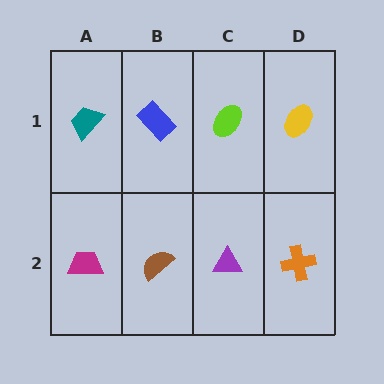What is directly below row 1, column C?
A purple triangle.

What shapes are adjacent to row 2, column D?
A yellow ellipse (row 1, column D), a purple triangle (row 2, column C).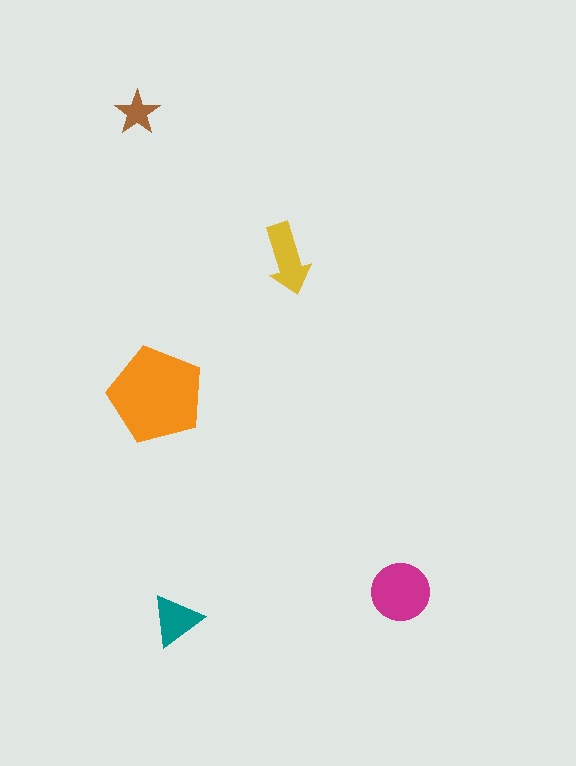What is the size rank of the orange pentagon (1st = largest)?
1st.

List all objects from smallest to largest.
The brown star, the teal triangle, the yellow arrow, the magenta circle, the orange pentagon.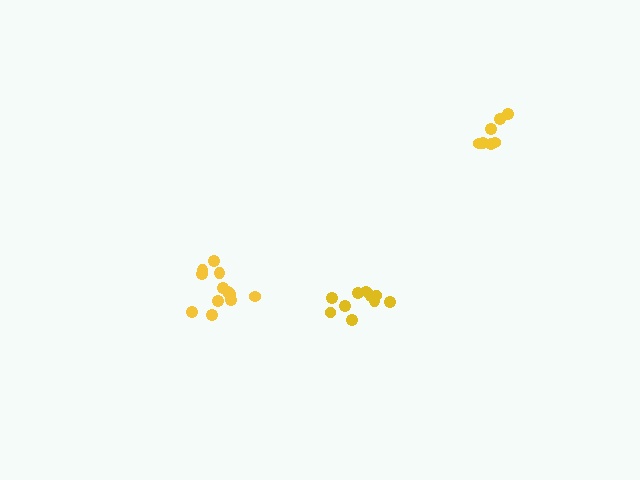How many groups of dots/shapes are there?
There are 3 groups.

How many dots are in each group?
Group 1: 7 dots, Group 2: 12 dots, Group 3: 10 dots (29 total).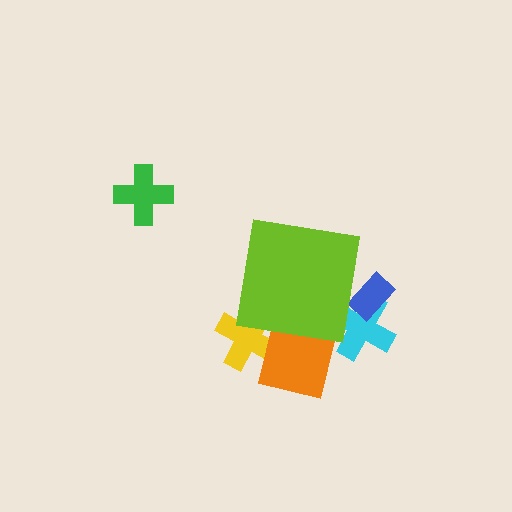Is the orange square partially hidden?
Yes, the orange square is partially hidden behind the lime square.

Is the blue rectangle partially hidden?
Yes, the blue rectangle is partially hidden behind the lime square.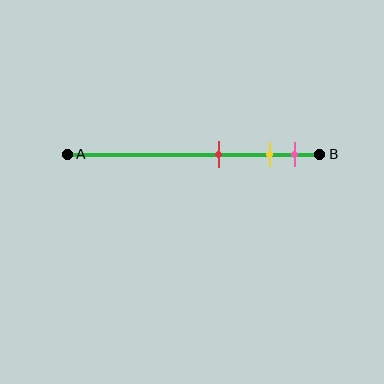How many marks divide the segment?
There are 3 marks dividing the segment.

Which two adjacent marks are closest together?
The yellow and pink marks are the closest adjacent pair.